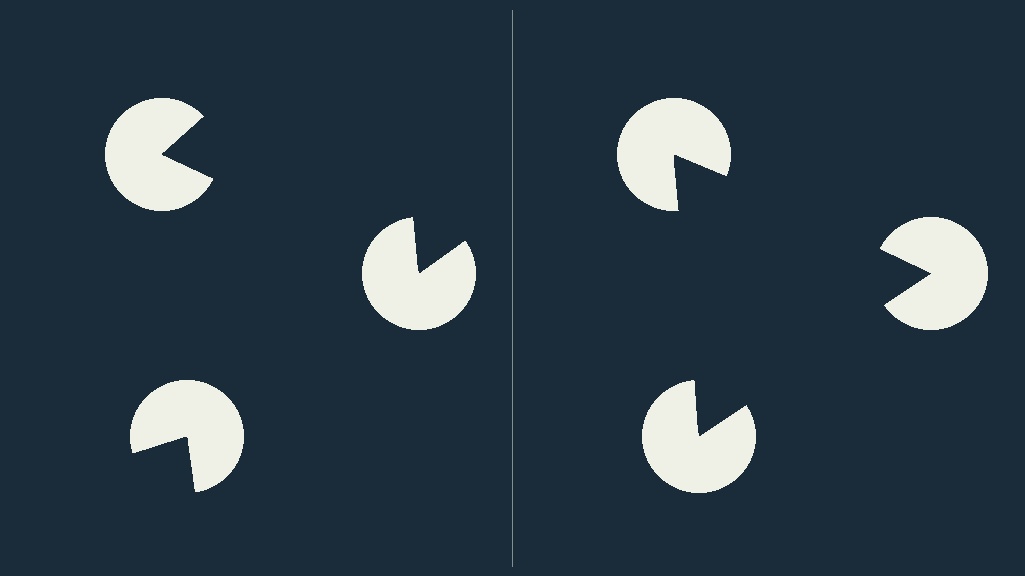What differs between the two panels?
The pac-man discs are positioned identically on both sides; only the wedge orientations differ. On the right they align to a triangle; on the left they are misaligned.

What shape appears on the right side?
An illusory triangle.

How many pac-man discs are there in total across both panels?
6 — 3 on each side.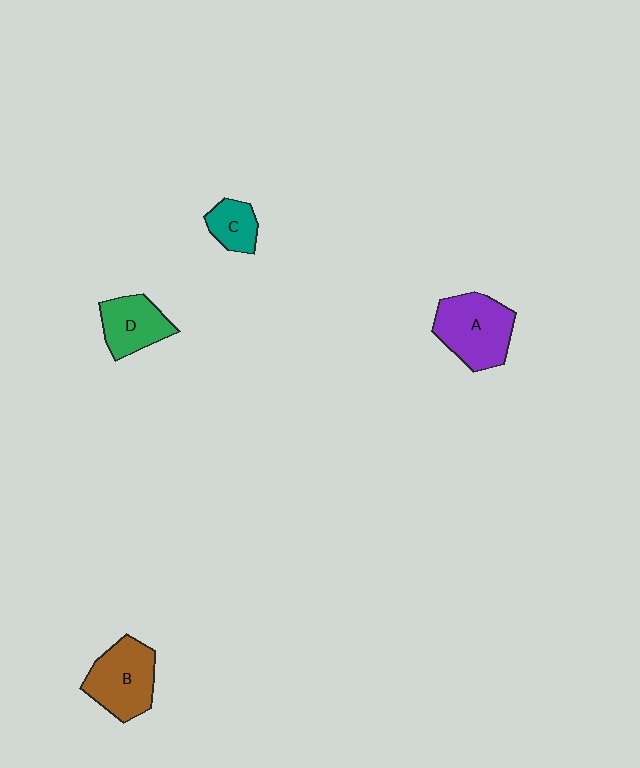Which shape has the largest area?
Shape A (purple).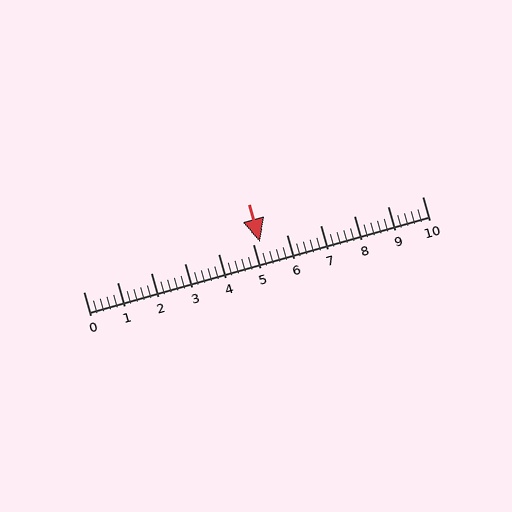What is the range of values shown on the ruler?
The ruler shows values from 0 to 10.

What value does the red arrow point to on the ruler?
The red arrow points to approximately 5.2.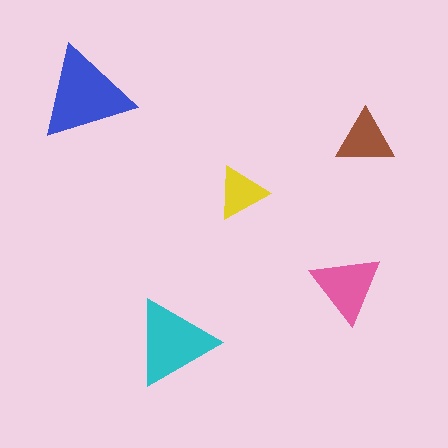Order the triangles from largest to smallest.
the blue one, the cyan one, the pink one, the brown one, the yellow one.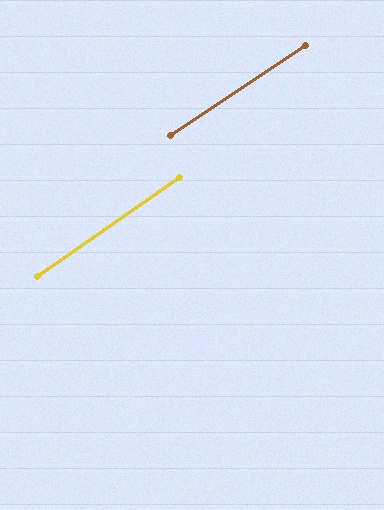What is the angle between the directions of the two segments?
Approximately 1 degree.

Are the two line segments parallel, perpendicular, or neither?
Parallel — their directions differ by only 0.8°.